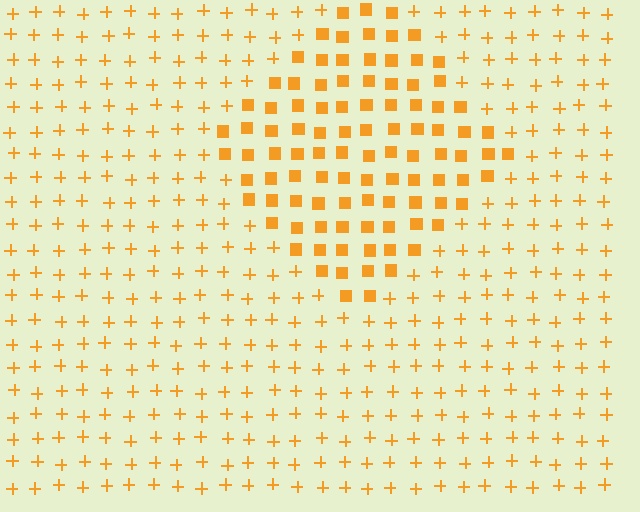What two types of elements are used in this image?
The image uses squares inside the diamond region and plus signs outside it.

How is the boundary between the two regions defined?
The boundary is defined by a change in element shape: squares inside vs. plus signs outside. All elements share the same color and spacing.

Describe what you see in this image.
The image is filled with small orange elements arranged in a uniform grid. A diamond-shaped region contains squares, while the surrounding area contains plus signs. The boundary is defined purely by the change in element shape.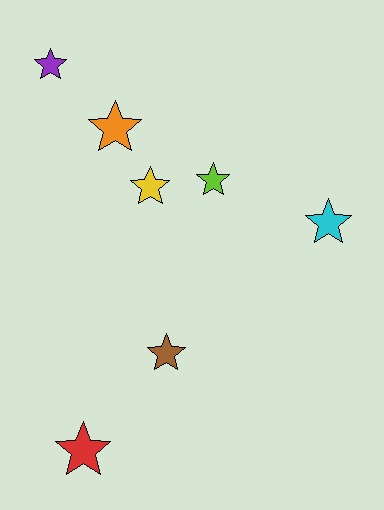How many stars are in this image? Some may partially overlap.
There are 7 stars.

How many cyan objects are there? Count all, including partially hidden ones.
There is 1 cyan object.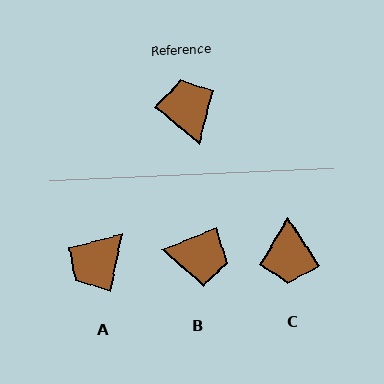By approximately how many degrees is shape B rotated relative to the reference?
Approximately 118 degrees clockwise.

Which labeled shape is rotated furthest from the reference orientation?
C, about 163 degrees away.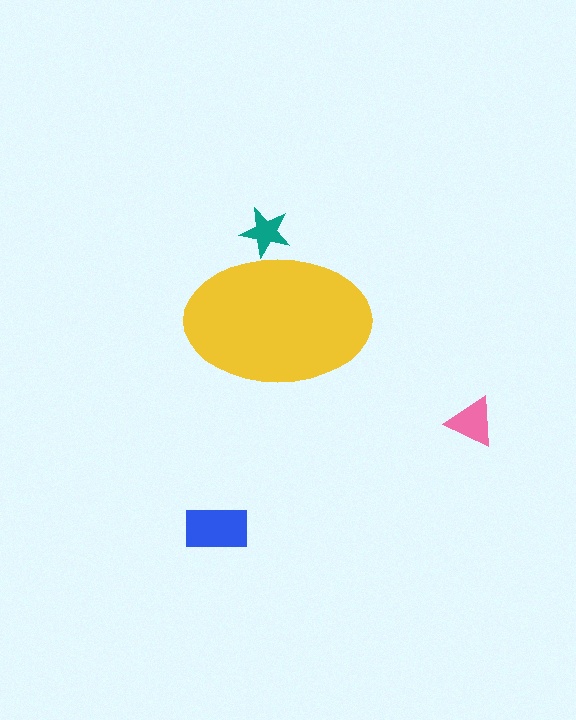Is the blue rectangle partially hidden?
No, the blue rectangle is fully visible.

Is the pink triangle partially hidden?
No, the pink triangle is fully visible.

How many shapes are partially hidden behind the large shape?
1 shape is partially hidden.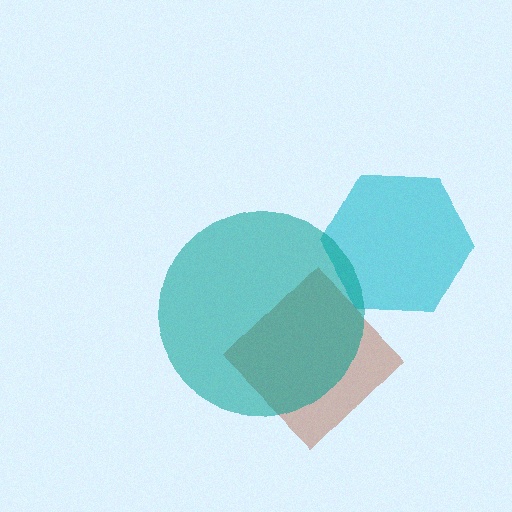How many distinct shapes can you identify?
There are 3 distinct shapes: a brown diamond, a cyan hexagon, a teal circle.